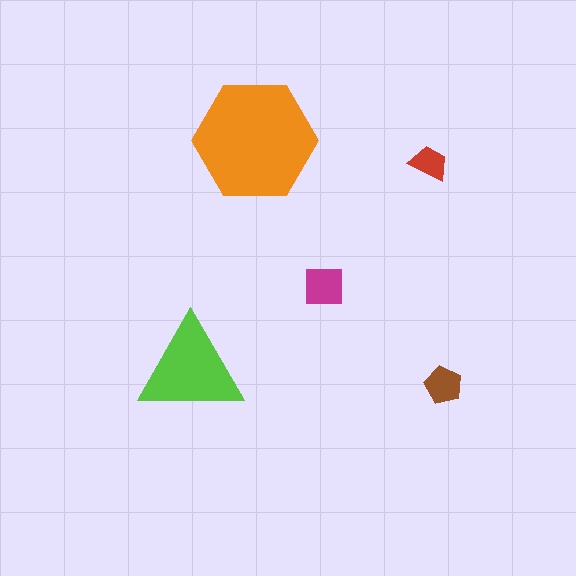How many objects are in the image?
There are 5 objects in the image.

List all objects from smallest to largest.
The red trapezoid, the brown pentagon, the magenta square, the lime triangle, the orange hexagon.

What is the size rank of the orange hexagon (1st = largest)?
1st.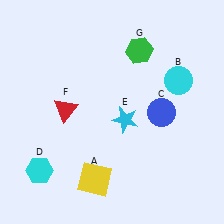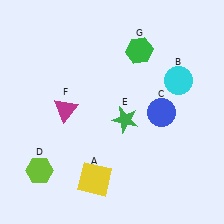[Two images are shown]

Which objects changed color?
D changed from cyan to lime. E changed from cyan to green. F changed from red to magenta.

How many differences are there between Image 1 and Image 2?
There are 3 differences between the two images.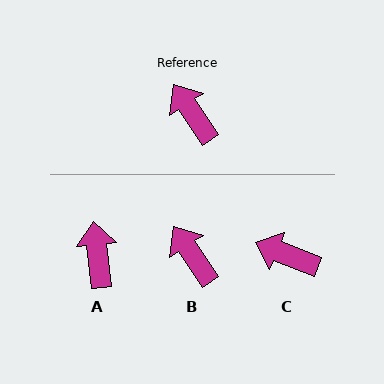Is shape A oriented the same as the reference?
No, it is off by about 26 degrees.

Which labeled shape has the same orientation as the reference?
B.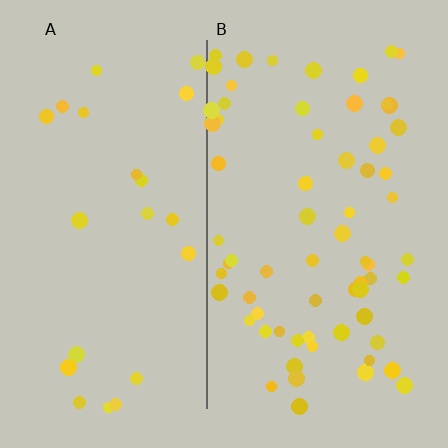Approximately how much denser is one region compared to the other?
Approximately 2.9× — region B over region A.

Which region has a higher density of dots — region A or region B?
B (the right).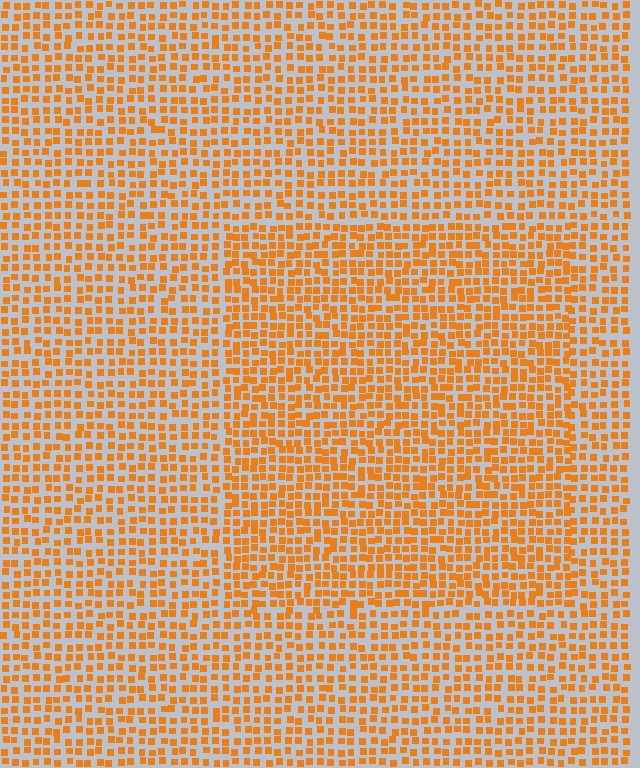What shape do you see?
I see a rectangle.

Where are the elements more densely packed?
The elements are more densely packed inside the rectangle boundary.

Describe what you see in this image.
The image contains small orange elements arranged at two different densities. A rectangle-shaped region is visible where the elements are more densely packed than the surrounding area.